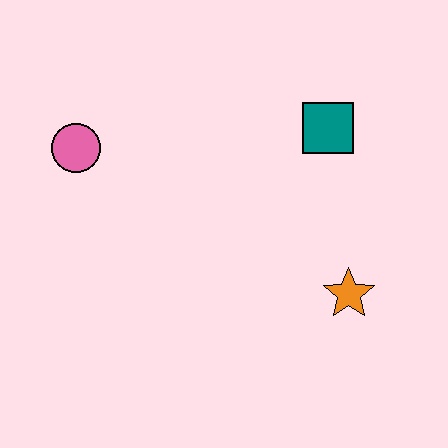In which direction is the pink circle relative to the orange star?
The pink circle is to the left of the orange star.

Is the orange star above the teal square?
No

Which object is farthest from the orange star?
The pink circle is farthest from the orange star.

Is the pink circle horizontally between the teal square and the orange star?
No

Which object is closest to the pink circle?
The teal square is closest to the pink circle.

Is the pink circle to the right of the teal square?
No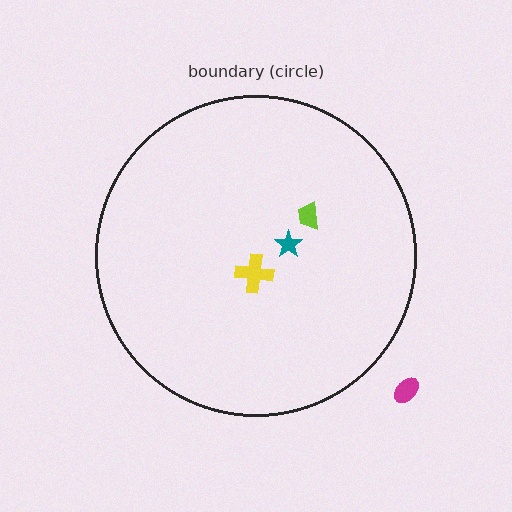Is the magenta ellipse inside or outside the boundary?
Outside.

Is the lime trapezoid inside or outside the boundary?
Inside.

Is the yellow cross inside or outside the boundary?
Inside.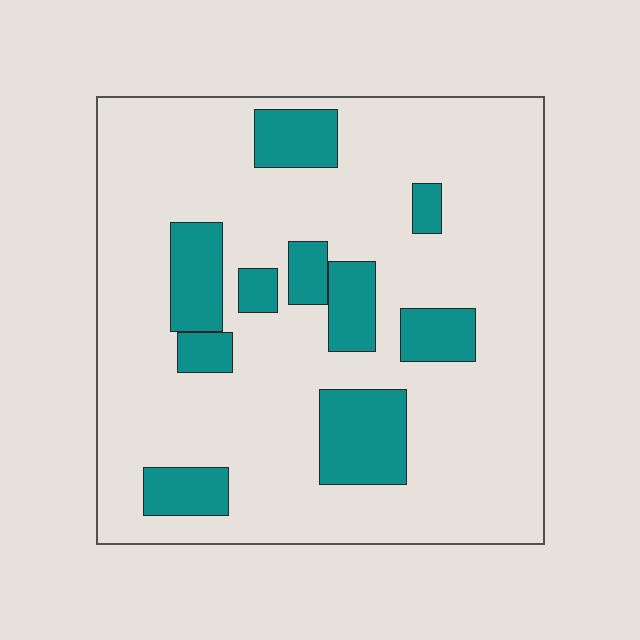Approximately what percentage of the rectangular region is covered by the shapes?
Approximately 20%.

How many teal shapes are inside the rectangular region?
10.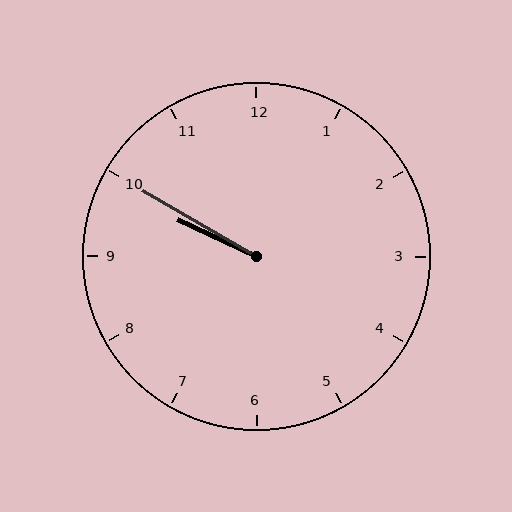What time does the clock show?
9:50.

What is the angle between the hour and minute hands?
Approximately 5 degrees.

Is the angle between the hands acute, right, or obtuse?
It is acute.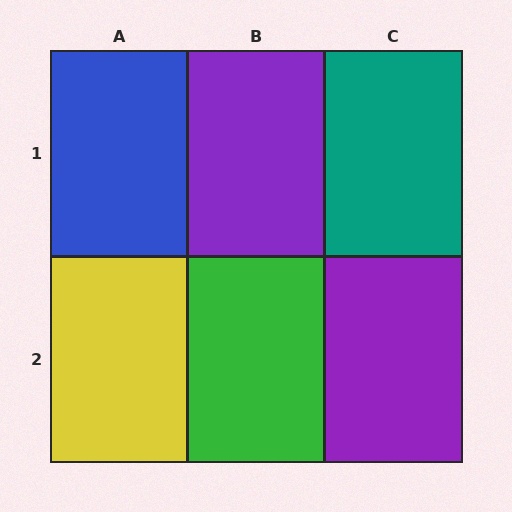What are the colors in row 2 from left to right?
Yellow, green, purple.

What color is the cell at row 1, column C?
Teal.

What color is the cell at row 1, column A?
Blue.